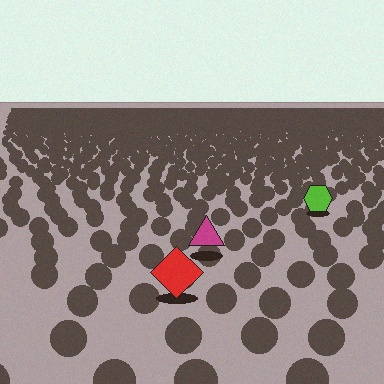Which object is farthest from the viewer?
The lime hexagon is farthest from the viewer. It appears smaller and the ground texture around it is denser.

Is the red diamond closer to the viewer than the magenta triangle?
Yes. The red diamond is closer — you can tell from the texture gradient: the ground texture is coarser near it.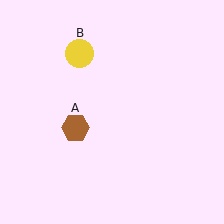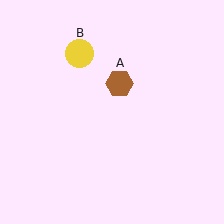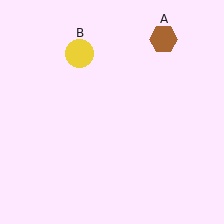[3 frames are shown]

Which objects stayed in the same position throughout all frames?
Yellow circle (object B) remained stationary.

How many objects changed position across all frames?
1 object changed position: brown hexagon (object A).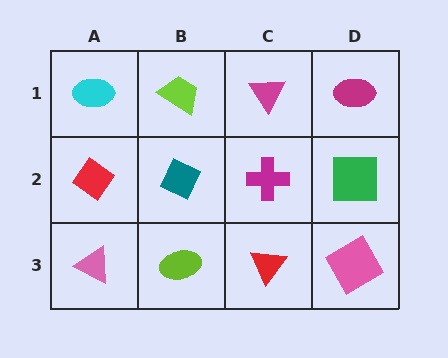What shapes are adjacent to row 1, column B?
A teal diamond (row 2, column B), a cyan ellipse (row 1, column A), a magenta triangle (row 1, column C).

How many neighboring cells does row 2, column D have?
3.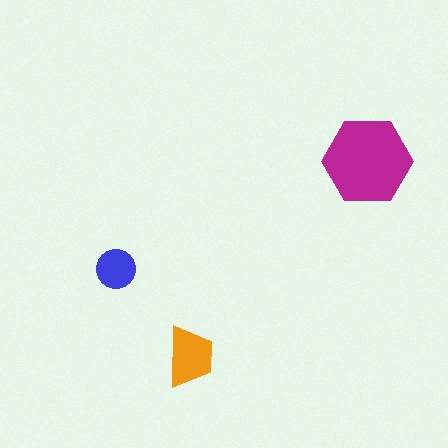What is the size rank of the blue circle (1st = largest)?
3rd.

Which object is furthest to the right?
The magenta hexagon is rightmost.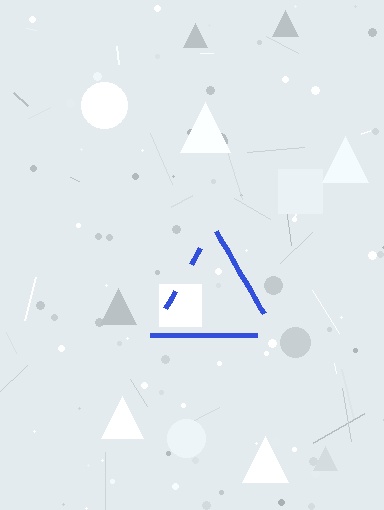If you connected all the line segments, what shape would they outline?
They would outline a triangle.